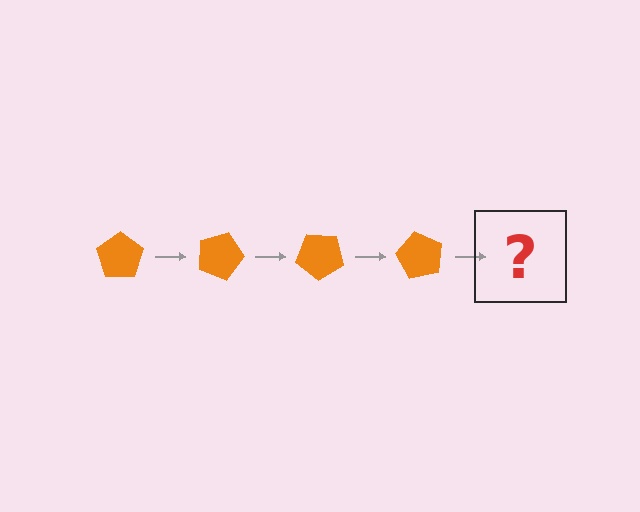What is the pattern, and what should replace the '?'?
The pattern is that the pentagon rotates 20 degrees each step. The '?' should be an orange pentagon rotated 80 degrees.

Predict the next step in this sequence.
The next step is an orange pentagon rotated 80 degrees.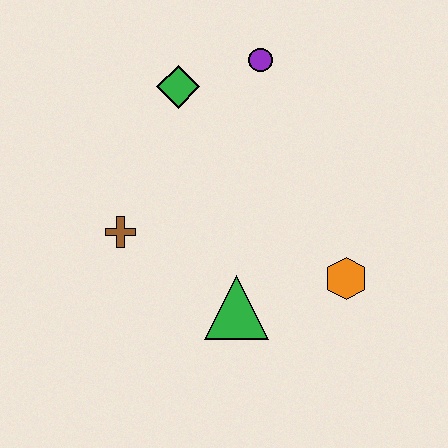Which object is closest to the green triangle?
The orange hexagon is closest to the green triangle.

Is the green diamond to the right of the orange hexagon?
No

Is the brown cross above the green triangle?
Yes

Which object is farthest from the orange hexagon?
The green diamond is farthest from the orange hexagon.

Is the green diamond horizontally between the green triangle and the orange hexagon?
No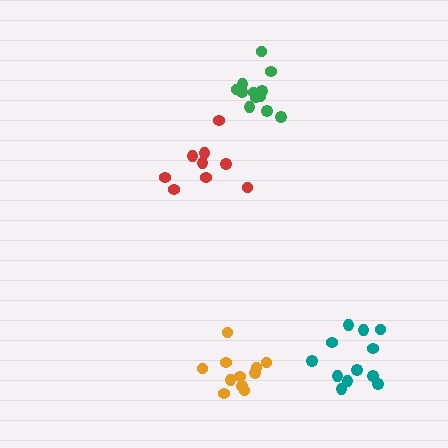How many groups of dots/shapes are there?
There are 4 groups.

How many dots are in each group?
Group 1: 12 dots, Group 2: 9 dots, Group 3: 11 dots, Group 4: 12 dots (44 total).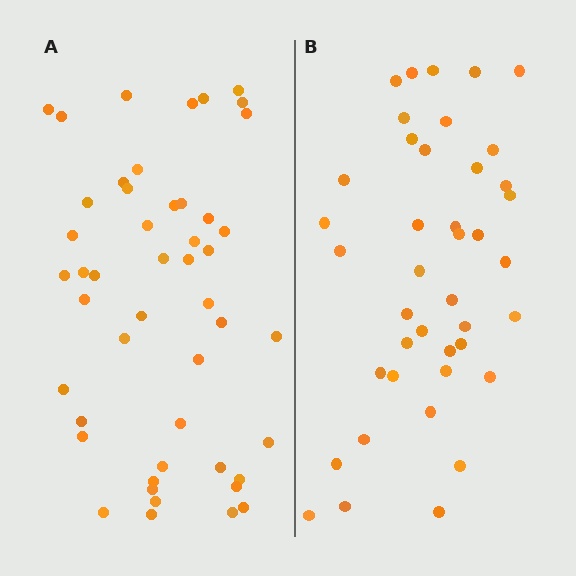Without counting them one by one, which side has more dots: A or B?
Region A (the left region) has more dots.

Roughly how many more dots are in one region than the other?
Region A has roughly 8 or so more dots than region B.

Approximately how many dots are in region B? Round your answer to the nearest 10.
About 40 dots. (The exact count is 41, which rounds to 40.)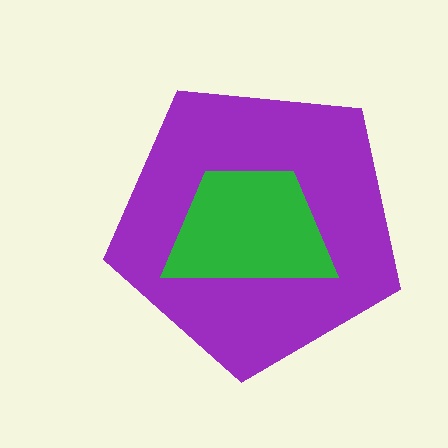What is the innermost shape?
The green trapezoid.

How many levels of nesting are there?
2.